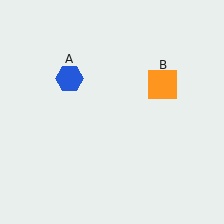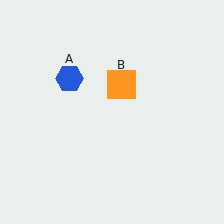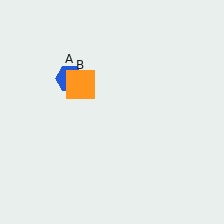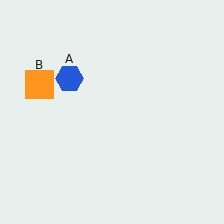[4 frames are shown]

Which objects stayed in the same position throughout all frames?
Blue hexagon (object A) remained stationary.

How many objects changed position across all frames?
1 object changed position: orange square (object B).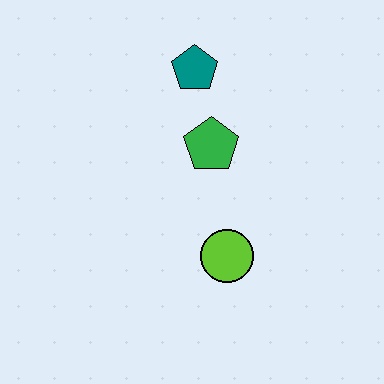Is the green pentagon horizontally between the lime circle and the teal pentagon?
Yes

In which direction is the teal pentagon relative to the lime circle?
The teal pentagon is above the lime circle.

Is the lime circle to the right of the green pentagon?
Yes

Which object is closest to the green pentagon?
The teal pentagon is closest to the green pentagon.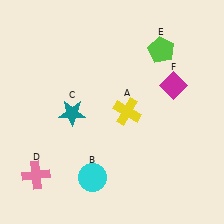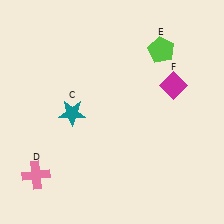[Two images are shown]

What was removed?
The yellow cross (A), the cyan circle (B) were removed in Image 2.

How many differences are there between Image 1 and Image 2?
There are 2 differences between the two images.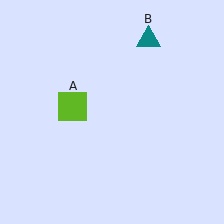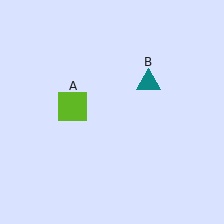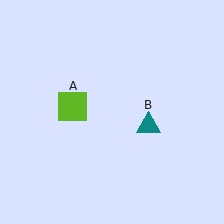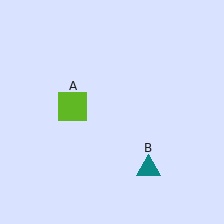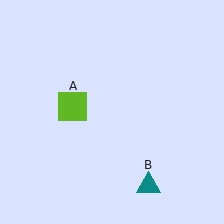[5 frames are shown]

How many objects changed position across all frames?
1 object changed position: teal triangle (object B).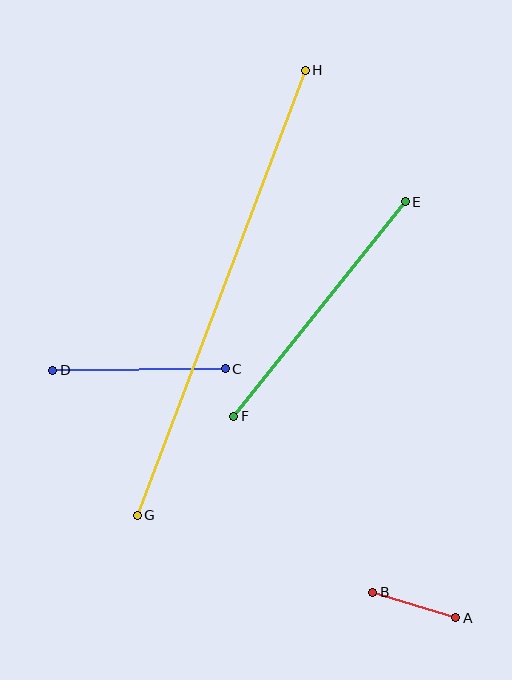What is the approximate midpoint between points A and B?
The midpoint is at approximately (414, 605) pixels.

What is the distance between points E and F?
The distance is approximately 275 pixels.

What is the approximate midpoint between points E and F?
The midpoint is at approximately (320, 309) pixels.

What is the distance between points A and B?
The distance is approximately 87 pixels.